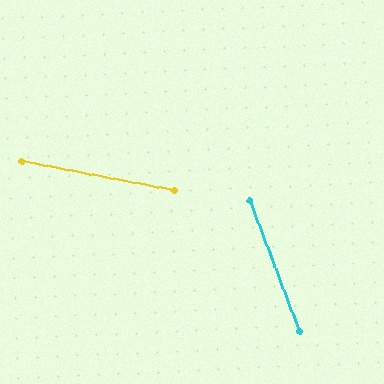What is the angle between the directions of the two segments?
Approximately 58 degrees.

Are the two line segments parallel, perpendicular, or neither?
Neither parallel nor perpendicular — they differ by about 58°.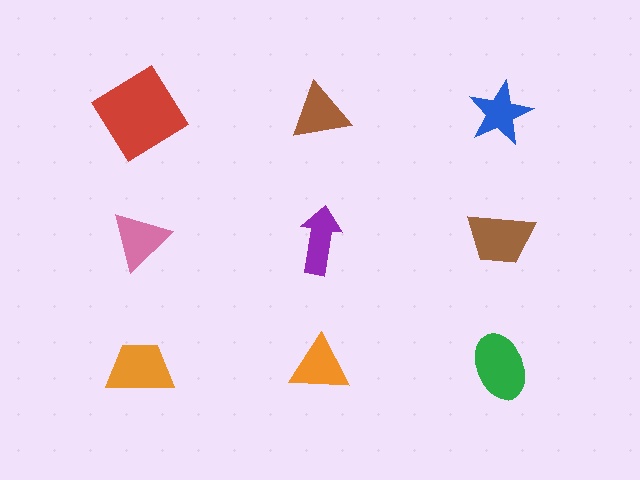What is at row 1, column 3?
A blue star.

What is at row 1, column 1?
A red diamond.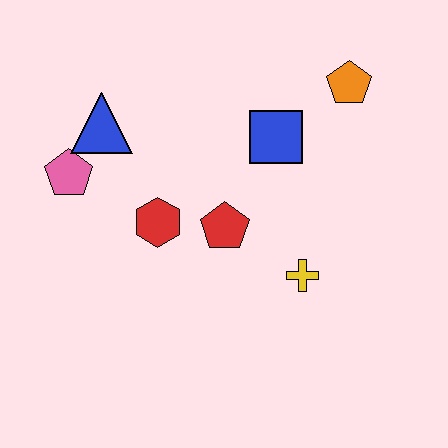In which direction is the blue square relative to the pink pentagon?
The blue square is to the right of the pink pentagon.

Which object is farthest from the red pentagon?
The orange pentagon is farthest from the red pentagon.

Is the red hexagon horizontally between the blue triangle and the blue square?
Yes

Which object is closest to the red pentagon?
The red hexagon is closest to the red pentagon.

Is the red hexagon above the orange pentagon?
No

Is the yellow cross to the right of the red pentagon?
Yes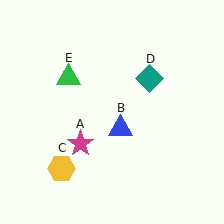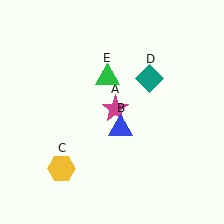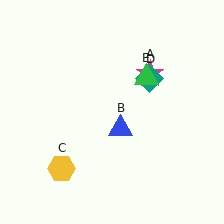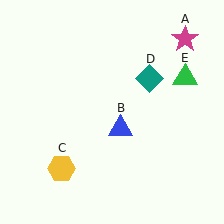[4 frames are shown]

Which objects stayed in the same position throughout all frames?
Blue triangle (object B) and yellow hexagon (object C) and teal diamond (object D) remained stationary.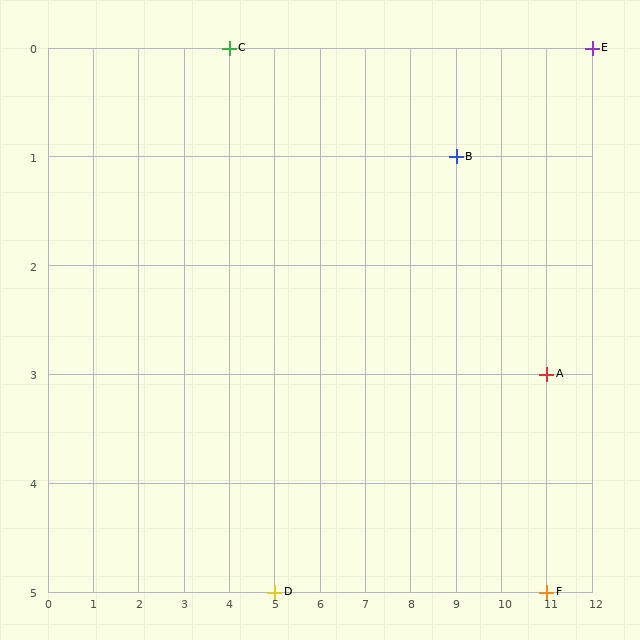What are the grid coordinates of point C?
Point C is at grid coordinates (4, 0).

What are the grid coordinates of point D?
Point D is at grid coordinates (5, 5).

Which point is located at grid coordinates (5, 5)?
Point D is at (5, 5).